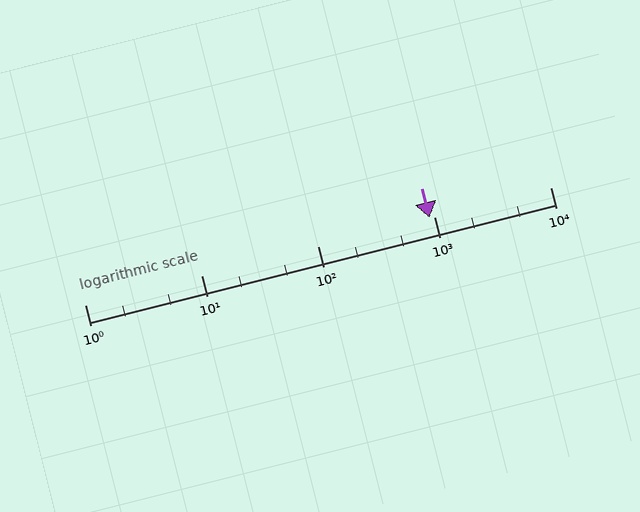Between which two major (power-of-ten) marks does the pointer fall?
The pointer is between 100 and 1000.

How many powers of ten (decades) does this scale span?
The scale spans 4 decades, from 1 to 10000.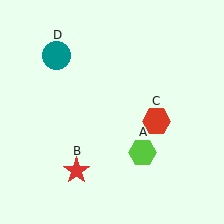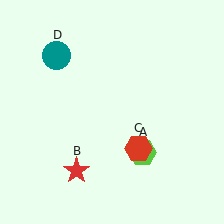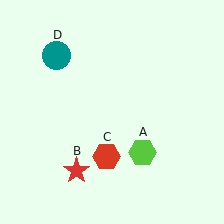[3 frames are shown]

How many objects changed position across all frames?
1 object changed position: red hexagon (object C).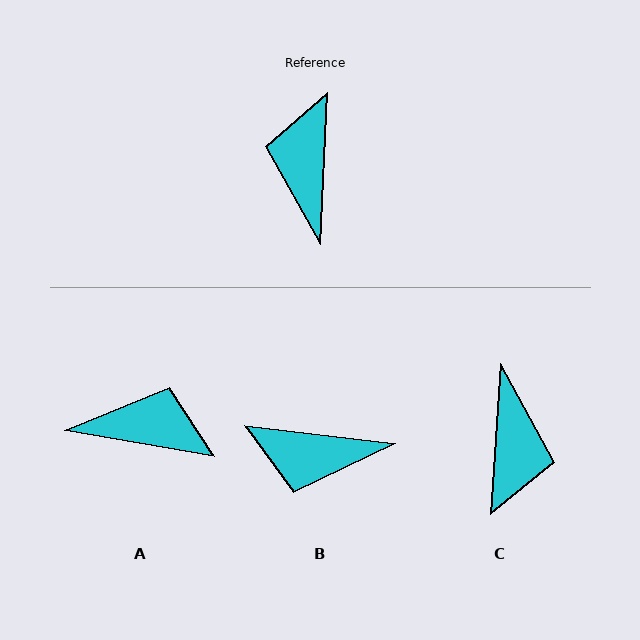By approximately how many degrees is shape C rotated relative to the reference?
Approximately 179 degrees counter-clockwise.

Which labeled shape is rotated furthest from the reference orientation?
C, about 179 degrees away.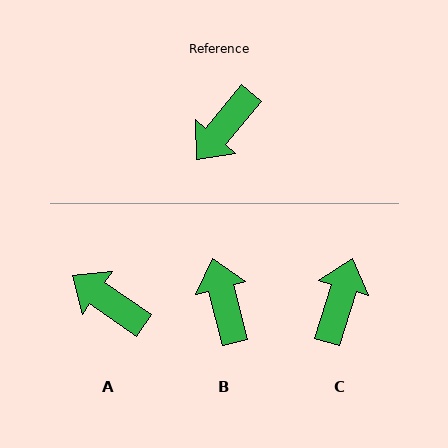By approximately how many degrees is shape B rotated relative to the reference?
Approximately 125 degrees clockwise.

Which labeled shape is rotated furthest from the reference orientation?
C, about 157 degrees away.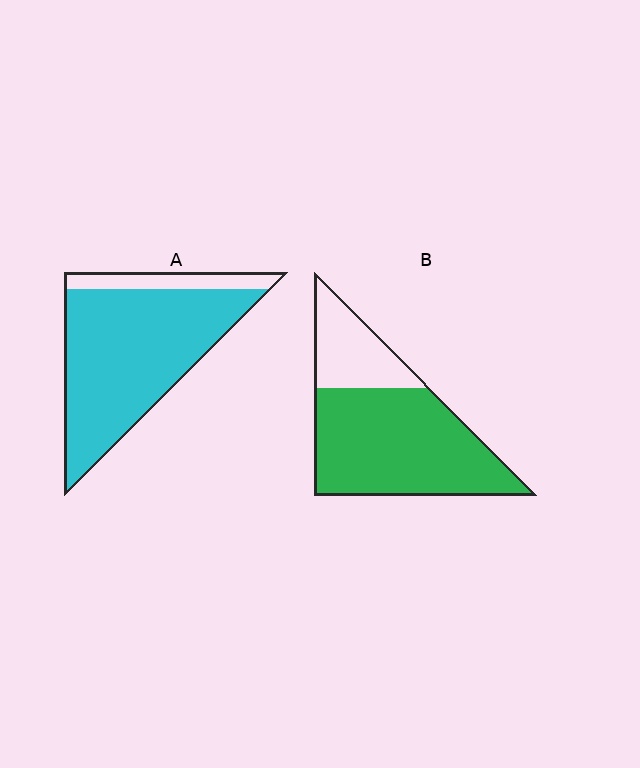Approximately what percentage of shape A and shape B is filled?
A is approximately 85% and B is approximately 75%.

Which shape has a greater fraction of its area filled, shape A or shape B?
Shape A.